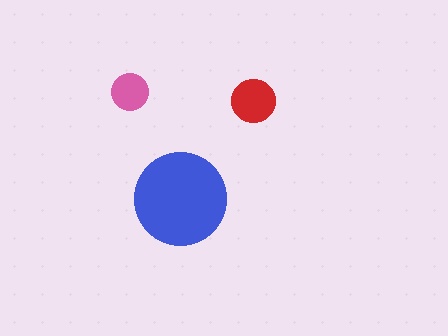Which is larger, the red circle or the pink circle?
The red one.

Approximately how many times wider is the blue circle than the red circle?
About 2 times wider.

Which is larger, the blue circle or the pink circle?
The blue one.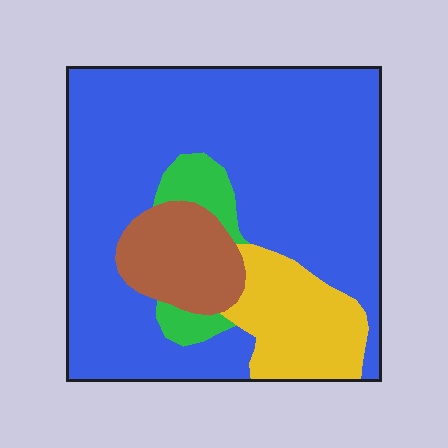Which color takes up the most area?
Blue, at roughly 70%.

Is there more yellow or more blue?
Blue.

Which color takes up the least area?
Green, at roughly 5%.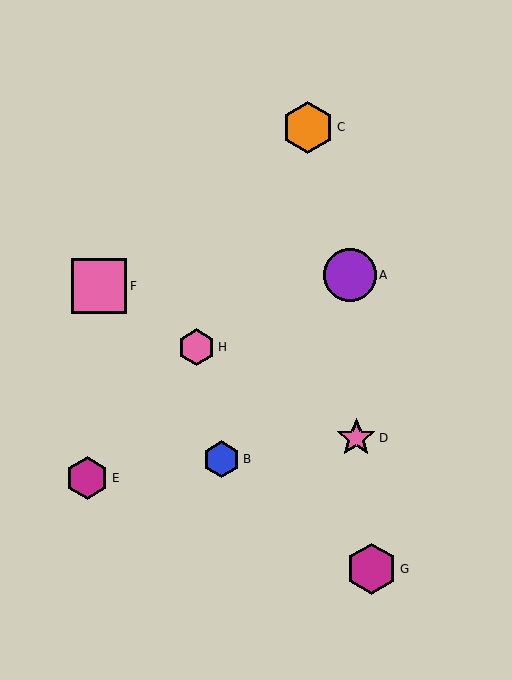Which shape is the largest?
The pink square (labeled F) is the largest.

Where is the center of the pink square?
The center of the pink square is at (99, 286).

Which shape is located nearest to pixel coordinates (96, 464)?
The magenta hexagon (labeled E) at (87, 478) is nearest to that location.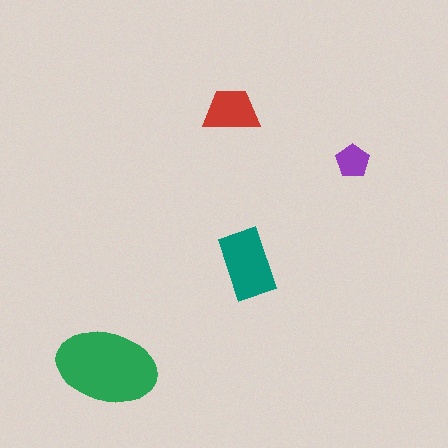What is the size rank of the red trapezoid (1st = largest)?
3rd.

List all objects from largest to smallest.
The green ellipse, the teal rectangle, the red trapezoid, the purple pentagon.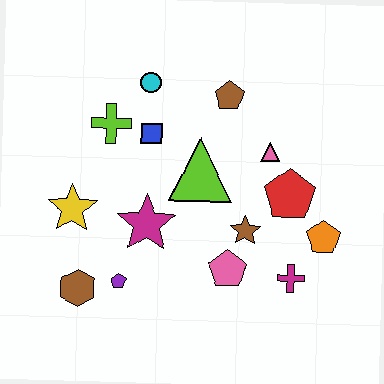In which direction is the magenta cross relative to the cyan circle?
The magenta cross is below the cyan circle.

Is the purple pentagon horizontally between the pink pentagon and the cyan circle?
No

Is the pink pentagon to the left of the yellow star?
No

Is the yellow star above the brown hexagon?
Yes